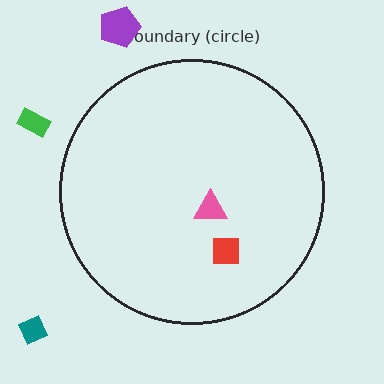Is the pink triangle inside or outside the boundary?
Inside.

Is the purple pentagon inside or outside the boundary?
Outside.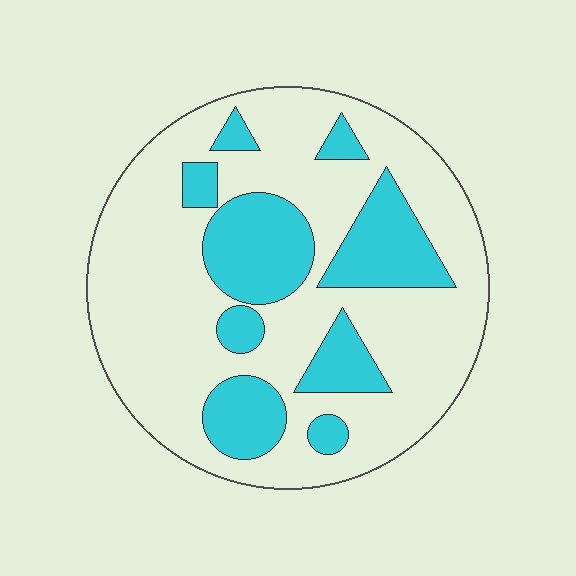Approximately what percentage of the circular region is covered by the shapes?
Approximately 30%.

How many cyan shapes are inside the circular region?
9.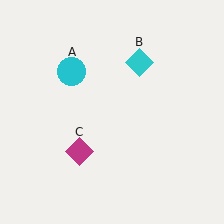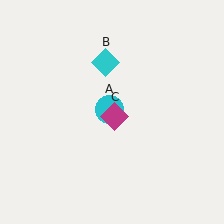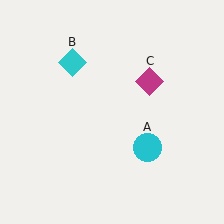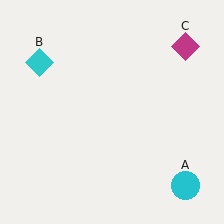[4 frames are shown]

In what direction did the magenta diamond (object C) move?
The magenta diamond (object C) moved up and to the right.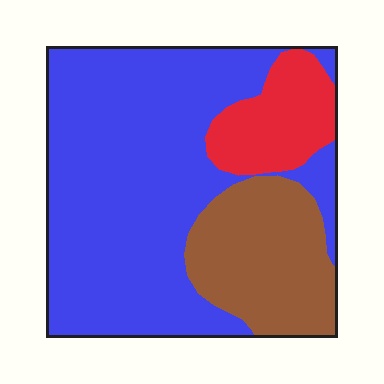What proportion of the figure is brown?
Brown takes up about one quarter (1/4) of the figure.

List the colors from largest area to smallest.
From largest to smallest: blue, brown, red.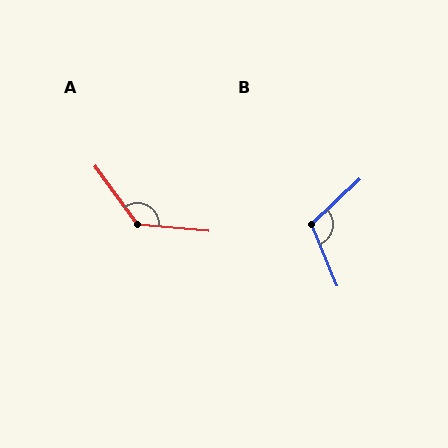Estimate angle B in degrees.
Approximately 110 degrees.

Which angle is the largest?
A, at approximately 131 degrees.